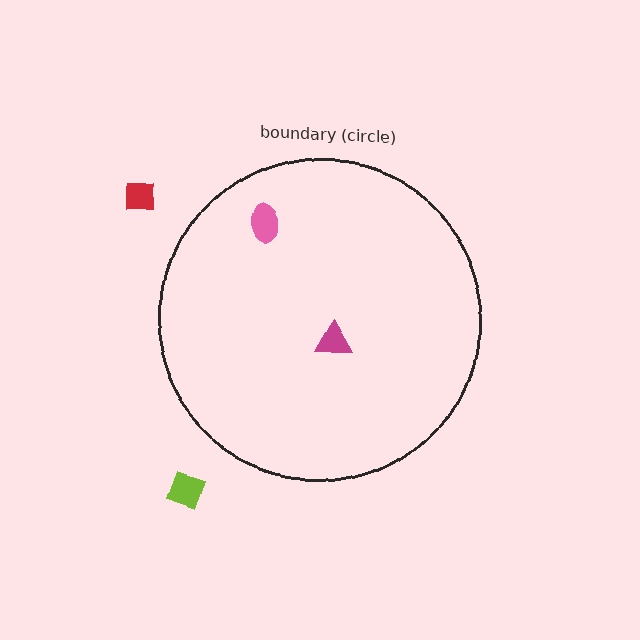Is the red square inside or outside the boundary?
Outside.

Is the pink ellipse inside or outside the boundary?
Inside.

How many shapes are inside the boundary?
2 inside, 2 outside.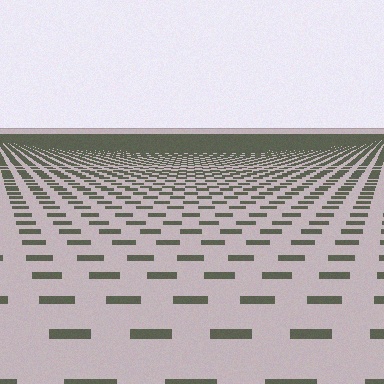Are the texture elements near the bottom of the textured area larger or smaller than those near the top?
Larger. Near the bottom, elements are closer to the viewer and appear at a bigger on-screen size.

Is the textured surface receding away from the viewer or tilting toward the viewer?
The surface is receding away from the viewer. Texture elements get smaller and denser toward the top.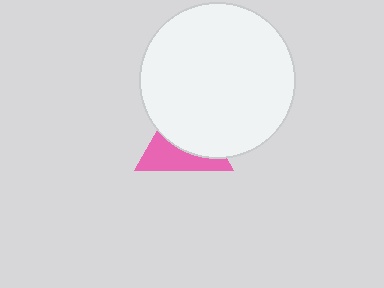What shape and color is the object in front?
The object in front is a white circle.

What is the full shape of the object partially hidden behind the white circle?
The partially hidden object is a pink triangle.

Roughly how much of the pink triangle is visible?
A small part of it is visible (roughly 44%).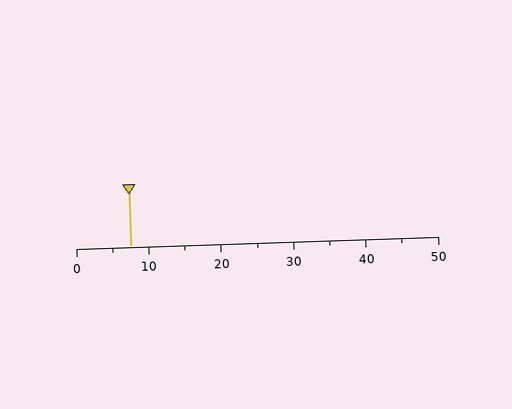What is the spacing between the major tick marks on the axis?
The major ticks are spaced 10 apart.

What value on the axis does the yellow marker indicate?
The marker indicates approximately 7.5.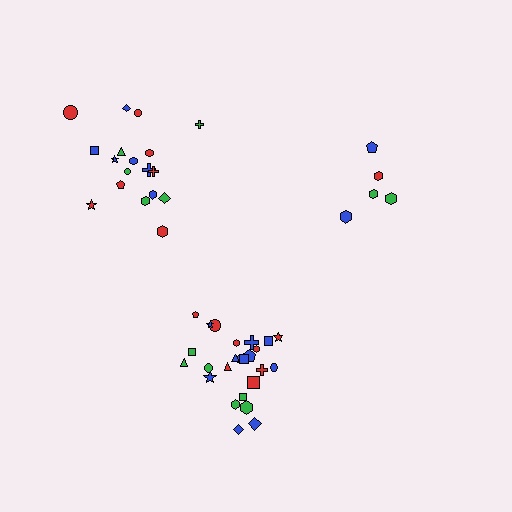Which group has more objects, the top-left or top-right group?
The top-left group.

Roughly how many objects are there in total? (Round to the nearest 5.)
Roughly 50 objects in total.